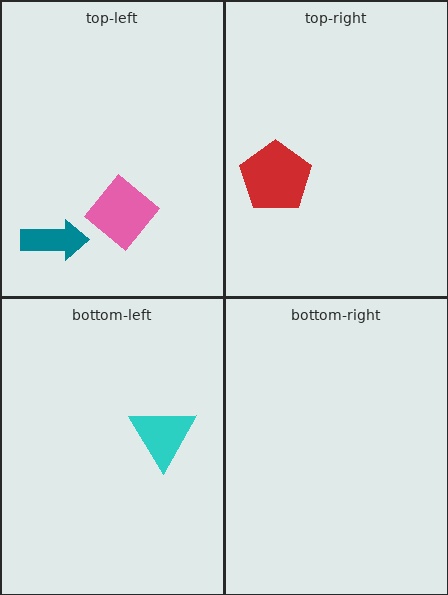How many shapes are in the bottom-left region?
1.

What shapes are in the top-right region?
The red pentagon.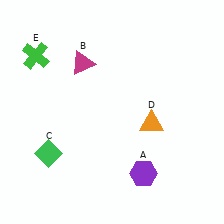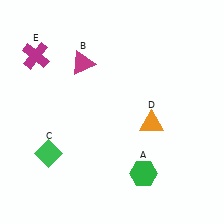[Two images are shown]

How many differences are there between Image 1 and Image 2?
There are 2 differences between the two images.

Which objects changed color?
A changed from purple to green. E changed from green to magenta.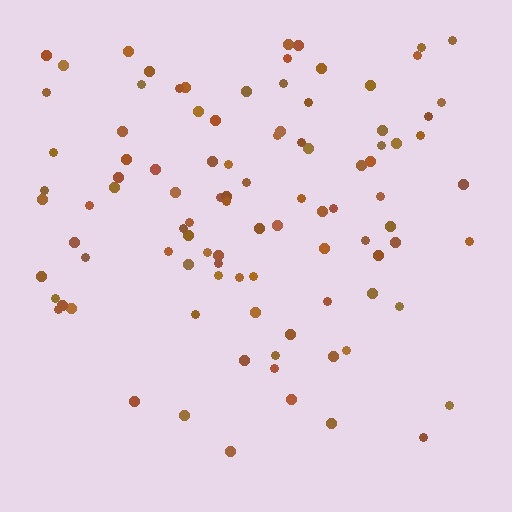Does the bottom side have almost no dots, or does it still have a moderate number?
Still a moderate number, just noticeably fewer than the top.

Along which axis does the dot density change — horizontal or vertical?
Vertical.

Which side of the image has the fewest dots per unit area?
The bottom.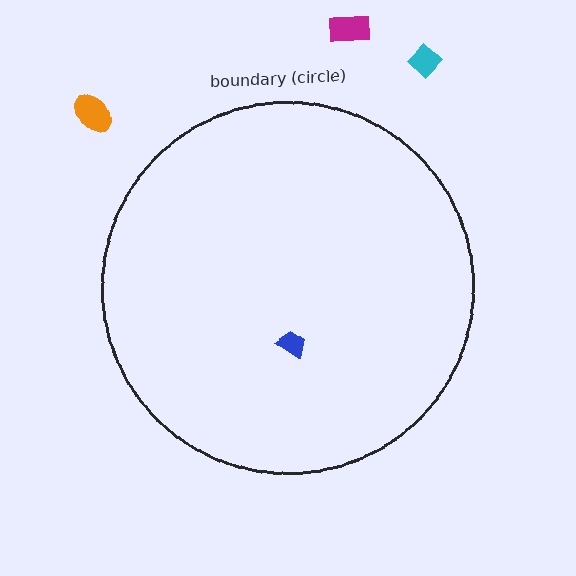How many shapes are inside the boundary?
1 inside, 3 outside.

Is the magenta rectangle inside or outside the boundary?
Outside.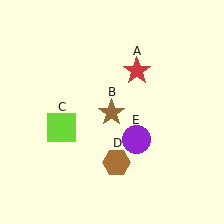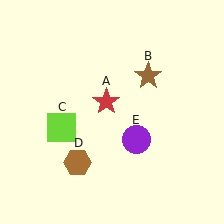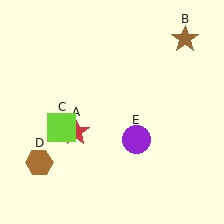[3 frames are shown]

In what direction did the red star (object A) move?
The red star (object A) moved down and to the left.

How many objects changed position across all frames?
3 objects changed position: red star (object A), brown star (object B), brown hexagon (object D).